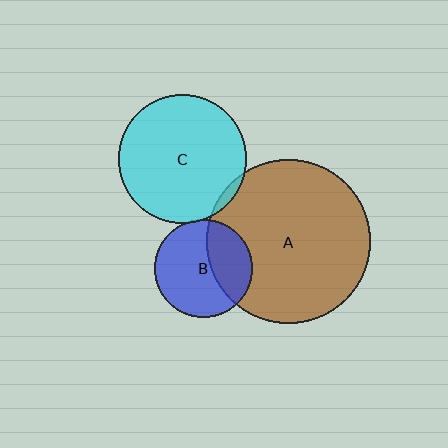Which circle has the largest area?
Circle A (brown).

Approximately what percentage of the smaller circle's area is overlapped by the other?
Approximately 35%.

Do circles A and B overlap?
Yes.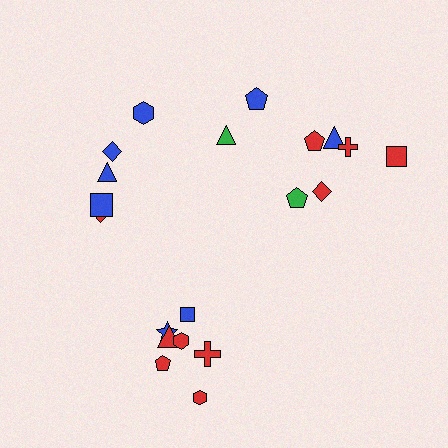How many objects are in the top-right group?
There are 8 objects.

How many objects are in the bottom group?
There are 7 objects.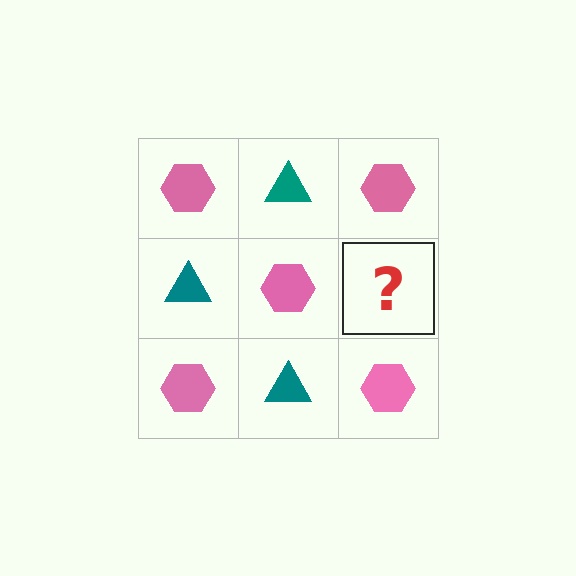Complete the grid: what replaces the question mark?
The question mark should be replaced with a teal triangle.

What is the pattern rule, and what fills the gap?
The rule is that it alternates pink hexagon and teal triangle in a checkerboard pattern. The gap should be filled with a teal triangle.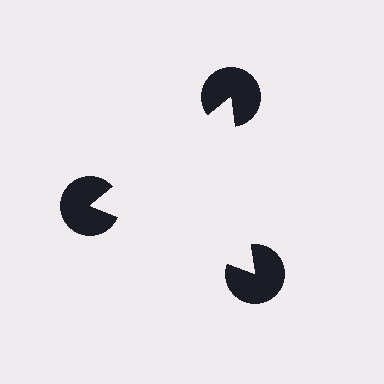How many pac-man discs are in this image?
There are 3 — one at each vertex of the illusory triangle.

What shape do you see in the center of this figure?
An illusory triangle — its edges are inferred from the aligned wedge cuts in the pac-man discs, not physically drawn.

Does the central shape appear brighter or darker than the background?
It typically appears slightly brighter than the background, even though no actual brightness change is drawn.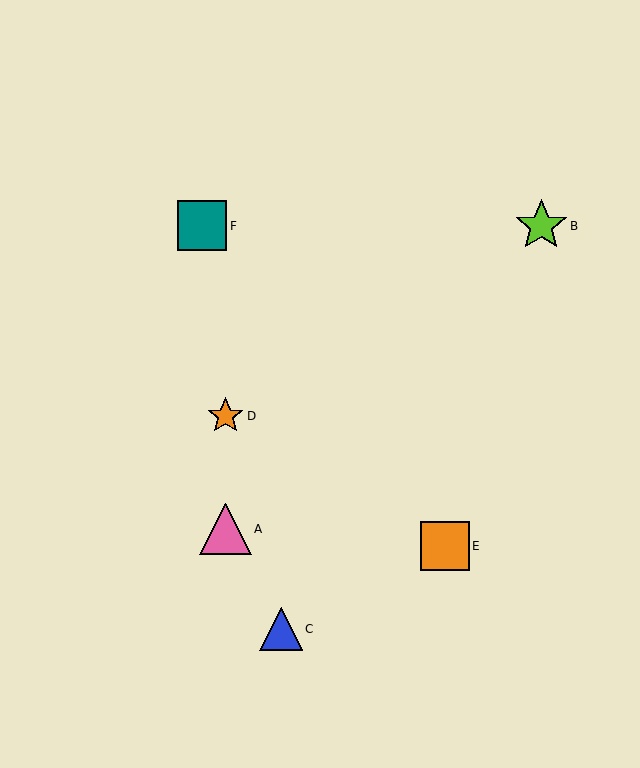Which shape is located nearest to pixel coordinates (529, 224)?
The lime star (labeled B) at (541, 226) is nearest to that location.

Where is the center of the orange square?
The center of the orange square is at (445, 546).